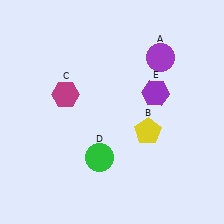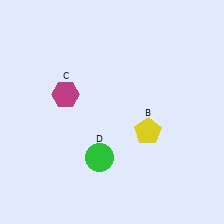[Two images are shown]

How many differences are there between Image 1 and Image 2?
There are 2 differences between the two images.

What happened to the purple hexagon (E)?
The purple hexagon (E) was removed in Image 2. It was in the top-right area of Image 1.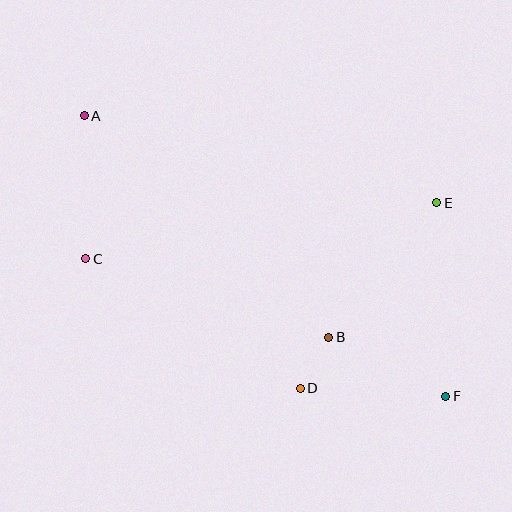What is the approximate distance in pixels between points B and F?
The distance between B and F is approximately 131 pixels.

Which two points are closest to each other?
Points B and D are closest to each other.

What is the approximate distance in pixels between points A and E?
The distance between A and E is approximately 363 pixels.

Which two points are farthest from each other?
Points A and F are farthest from each other.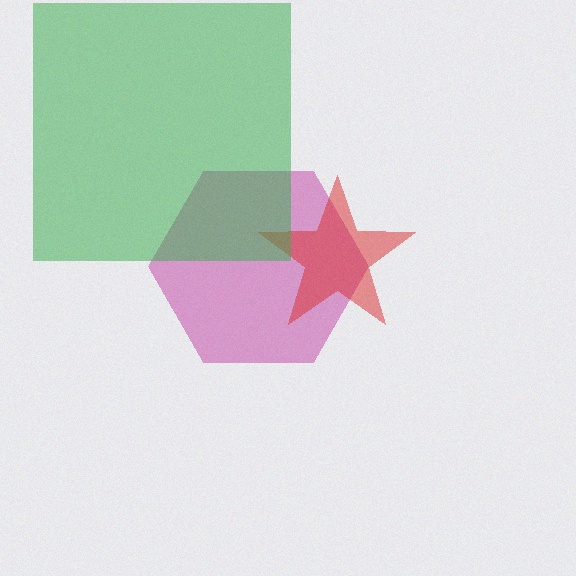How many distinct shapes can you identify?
There are 3 distinct shapes: a magenta hexagon, a red star, a green square.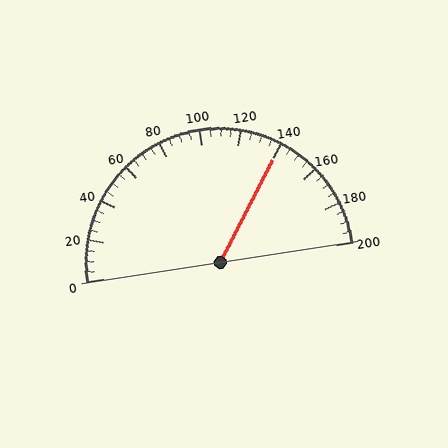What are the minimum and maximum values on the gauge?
The gauge ranges from 0 to 200.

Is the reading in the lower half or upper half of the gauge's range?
The reading is in the upper half of the range (0 to 200).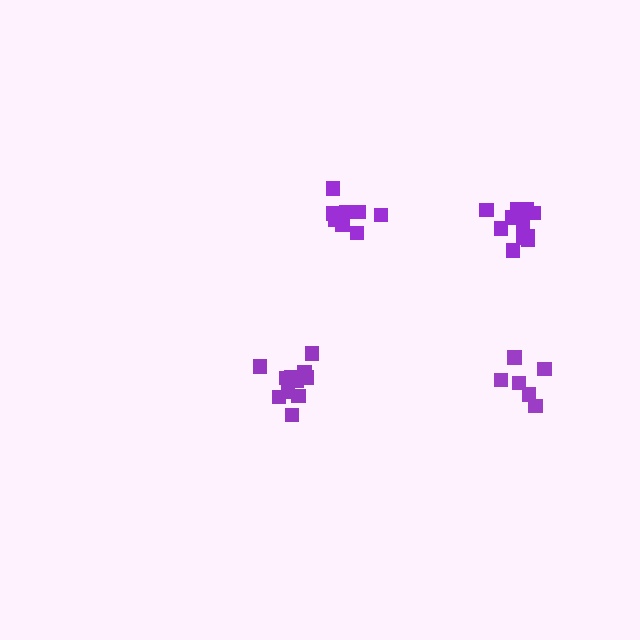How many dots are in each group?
Group 1: 6 dots, Group 2: 8 dots, Group 3: 12 dots, Group 4: 11 dots (37 total).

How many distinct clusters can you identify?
There are 4 distinct clusters.